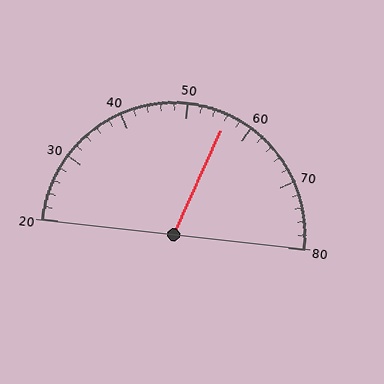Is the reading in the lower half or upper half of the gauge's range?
The reading is in the upper half of the range (20 to 80).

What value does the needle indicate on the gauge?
The needle indicates approximately 56.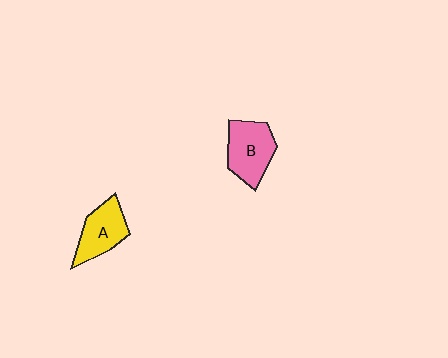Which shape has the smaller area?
Shape A (yellow).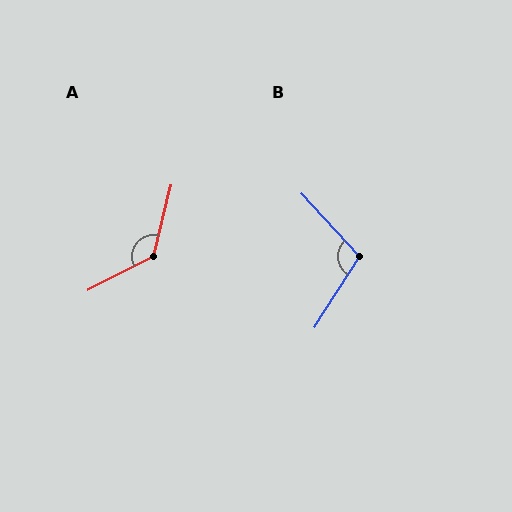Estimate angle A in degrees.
Approximately 131 degrees.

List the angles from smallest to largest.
B (105°), A (131°).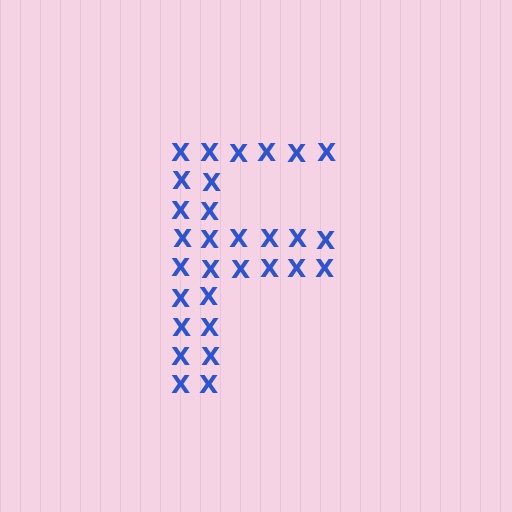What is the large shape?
The large shape is the letter F.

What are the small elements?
The small elements are letter X's.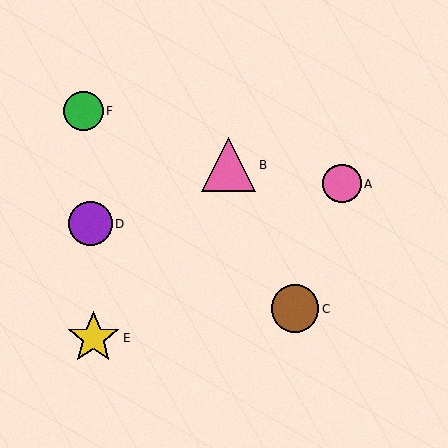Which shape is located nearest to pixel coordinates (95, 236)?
The purple circle (labeled D) at (90, 224) is nearest to that location.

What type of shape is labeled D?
Shape D is a purple circle.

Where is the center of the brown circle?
The center of the brown circle is at (295, 309).